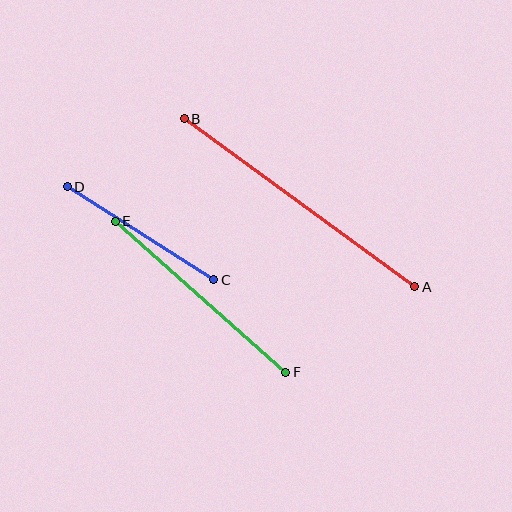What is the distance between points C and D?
The distance is approximately 174 pixels.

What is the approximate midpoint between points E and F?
The midpoint is at approximately (200, 297) pixels.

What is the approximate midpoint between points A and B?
The midpoint is at approximately (300, 203) pixels.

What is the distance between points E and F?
The distance is approximately 228 pixels.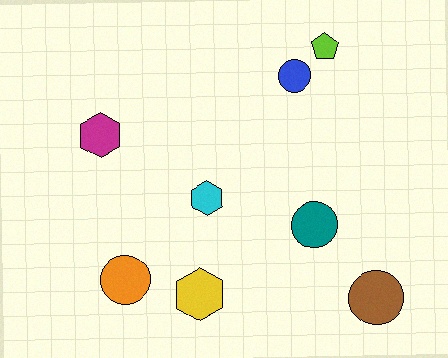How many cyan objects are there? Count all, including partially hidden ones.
There is 1 cyan object.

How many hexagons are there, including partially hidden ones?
There are 3 hexagons.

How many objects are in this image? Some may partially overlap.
There are 8 objects.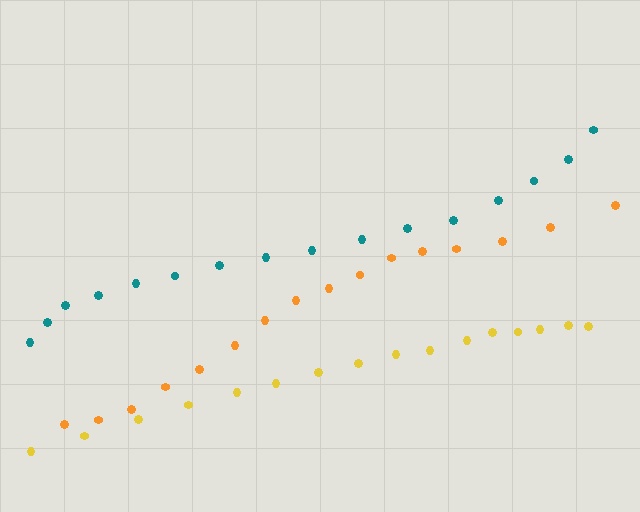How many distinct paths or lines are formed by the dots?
There are 3 distinct paths.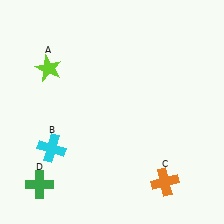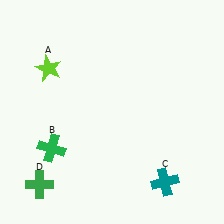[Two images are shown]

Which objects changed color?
B changed from cyan to green. C changed from orange to teal.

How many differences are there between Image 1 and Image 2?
There are 2 differences between the two images.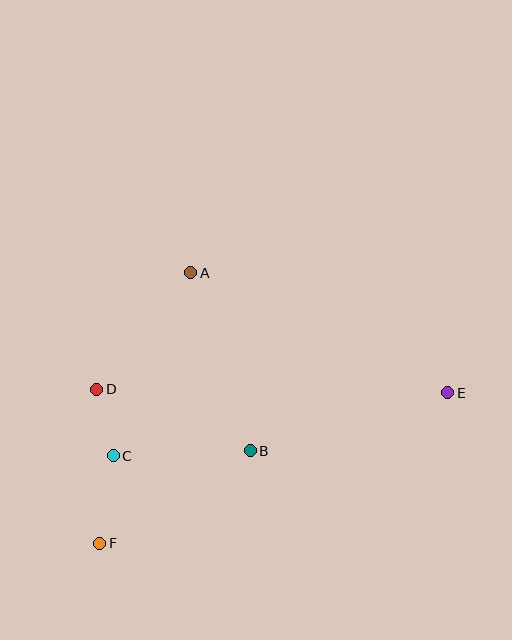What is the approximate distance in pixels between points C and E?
The distance between C and E is approximately 341 pixels.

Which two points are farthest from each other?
Points E and F are farthest from each other.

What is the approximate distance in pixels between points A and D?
The distance between A and D is approximately 150 pixels.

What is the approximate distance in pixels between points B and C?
The distance between B and C is approximately 137 pixels.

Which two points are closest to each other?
Points C and D are closest to each other.